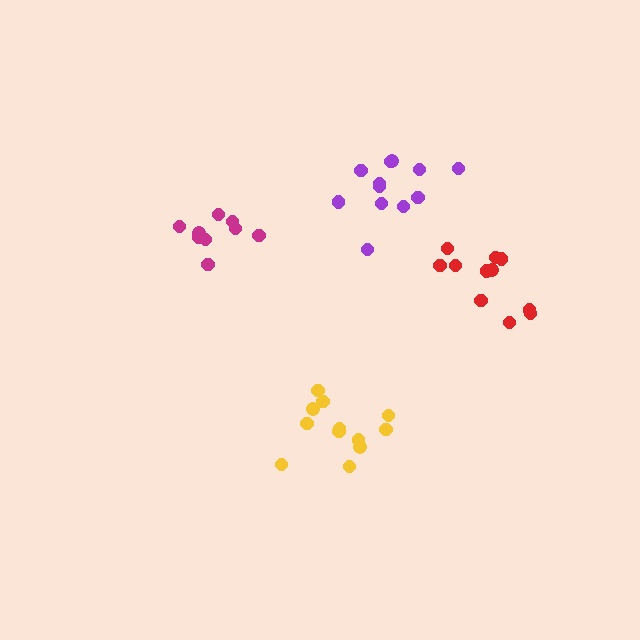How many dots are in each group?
Group 1: 12 dots, Group 2: 12 dots, Group 3: 9 dots, Group 4: 11 dots (44 total).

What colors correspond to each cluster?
The clusters are colored: purple, yellow, magenta, red.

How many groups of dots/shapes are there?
There are 4 groups.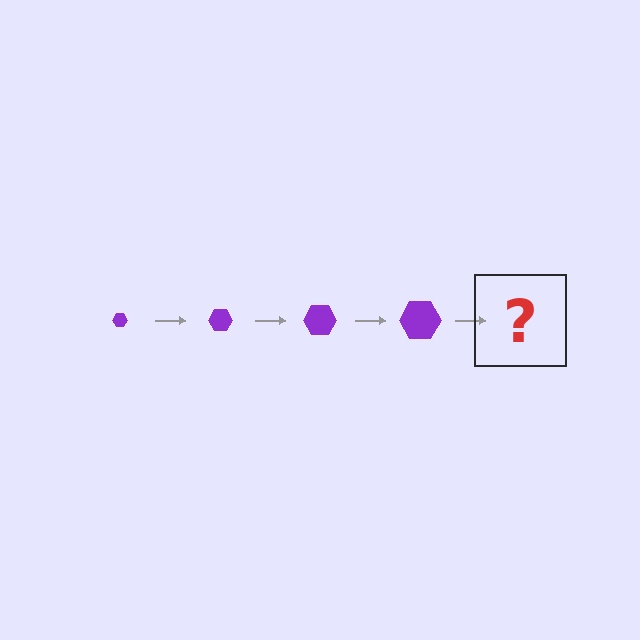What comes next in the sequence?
The next element should be a purple hexagon, larger than the previous one.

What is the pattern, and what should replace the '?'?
The pattern is that the hexagon gets progressively larger each step. The '?' should be a purple hexagon, larger than the previous one.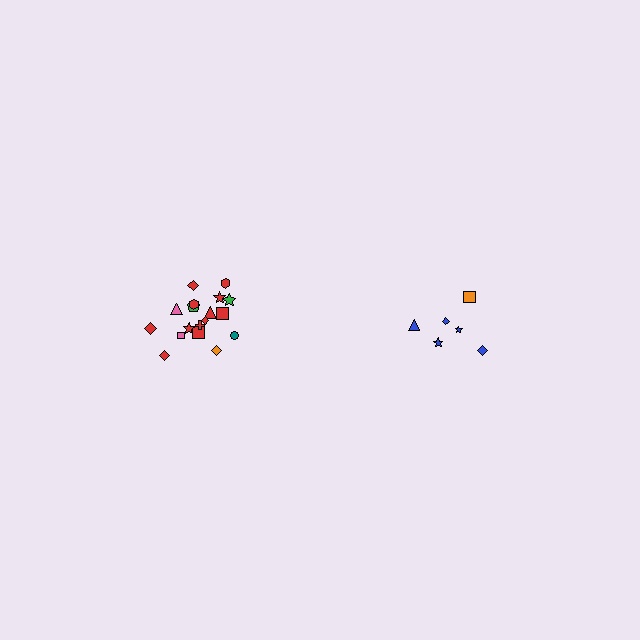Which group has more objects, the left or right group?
The left group.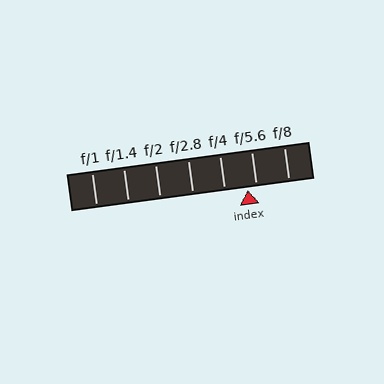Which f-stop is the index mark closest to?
The index mark is closest to f/5.6.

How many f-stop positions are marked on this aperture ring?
There are 7 f-stop positions marked.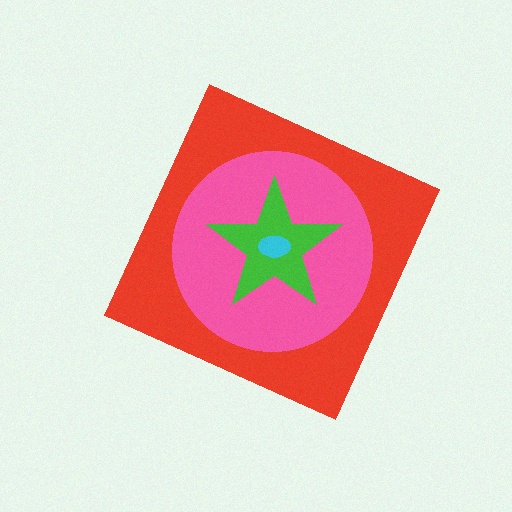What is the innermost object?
The cyan ellipse.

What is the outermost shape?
The red diamond.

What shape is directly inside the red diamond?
The pink circle.